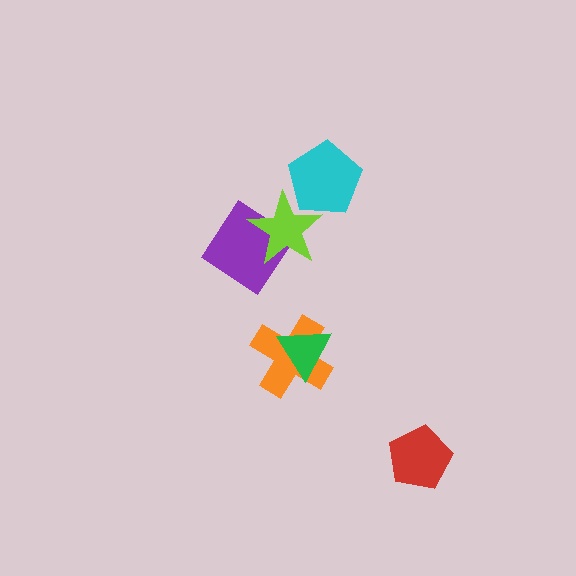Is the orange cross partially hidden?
Yes, it is partially covered by another shape.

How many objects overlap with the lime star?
2 objects overlap with the lime star.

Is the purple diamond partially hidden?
Yes, it is partially covered by another shape.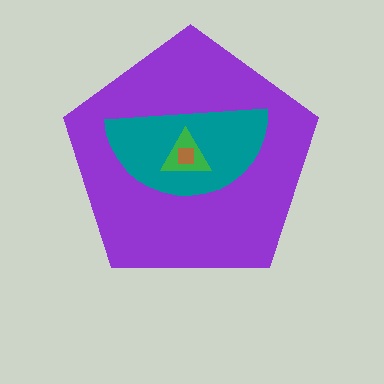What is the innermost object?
The brown square.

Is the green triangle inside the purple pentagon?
Yes.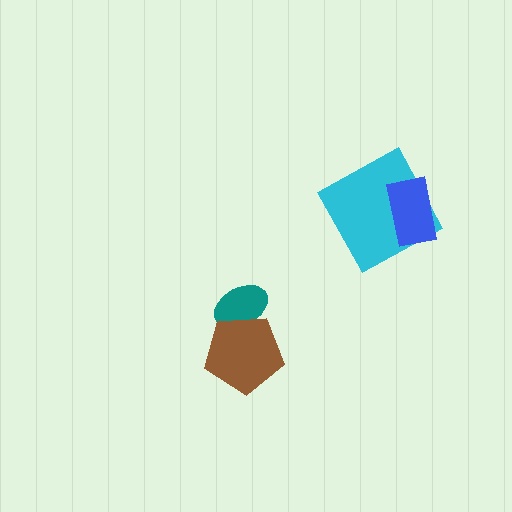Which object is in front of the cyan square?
The blue rectangle is in front of the cyan square.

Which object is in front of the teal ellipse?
The brown pentagon is in front of the teal ellipse.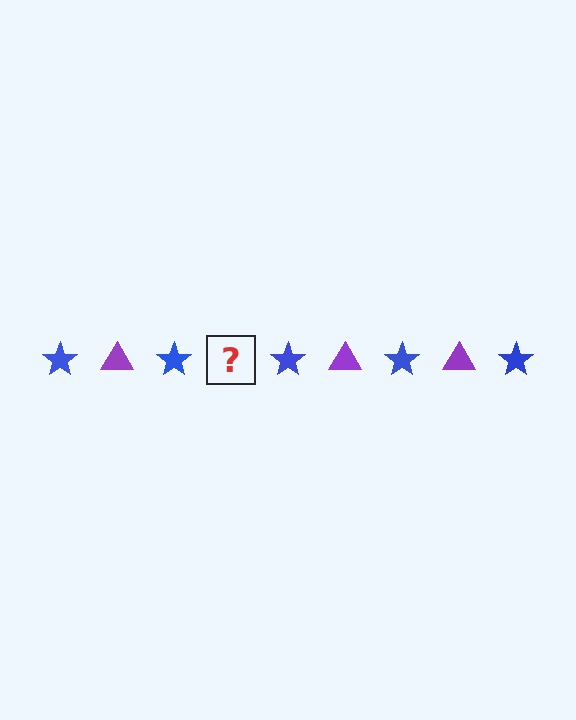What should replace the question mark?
The question mark should be replaced with a purple triangle.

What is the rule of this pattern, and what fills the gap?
The rule is that the pattern alternates between blue star and purple triangle. The gap should be filled with a purple triangle.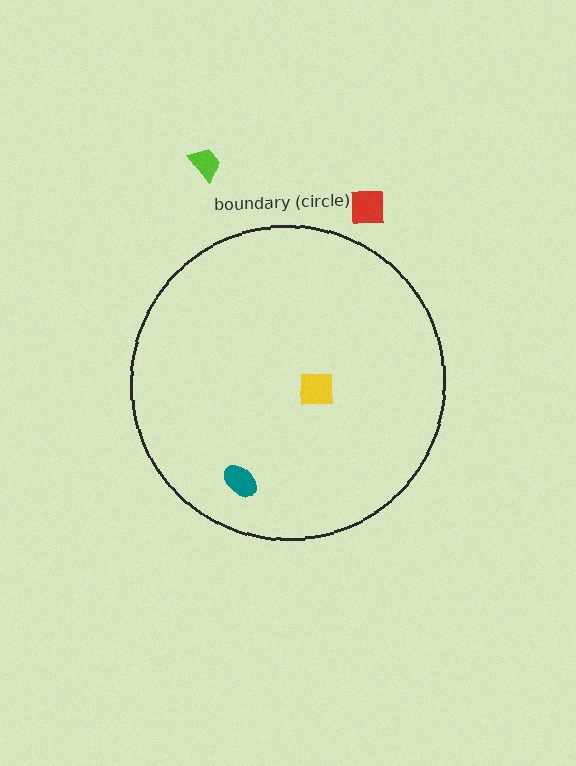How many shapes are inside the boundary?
2 inside, 2 outside.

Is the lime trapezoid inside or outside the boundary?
Outside.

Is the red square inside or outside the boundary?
Outside.